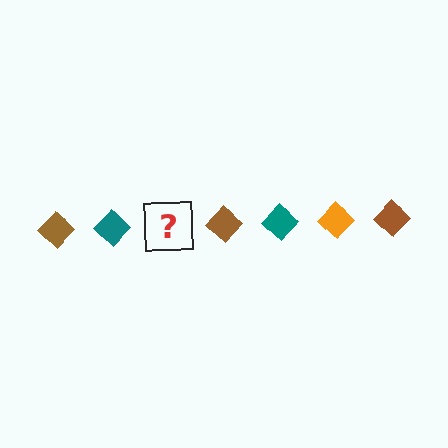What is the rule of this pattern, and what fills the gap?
The rule is that the pattern cycles through brown, teal, orange diamonds. The gap should be filled with an orange diamond.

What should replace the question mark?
The question mark should be replaced with an orange diamond.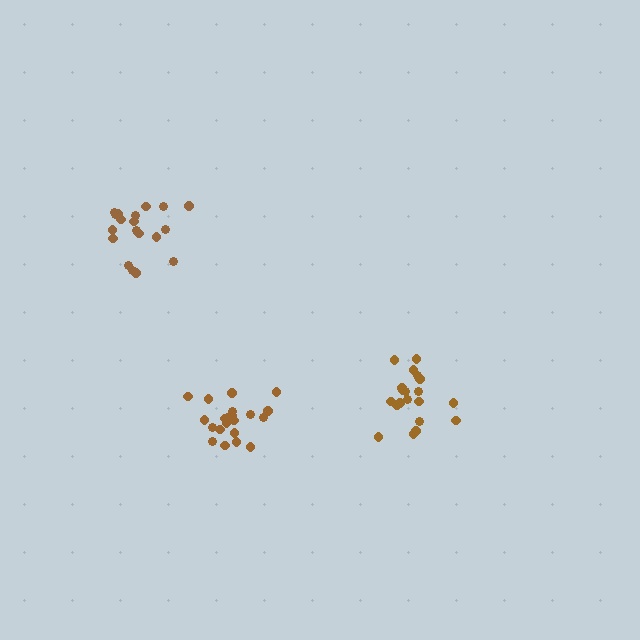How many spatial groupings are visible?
There are 3 spatial groupings.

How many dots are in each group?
Group 1: 21 dots, Group 2: 19 dots, Group 3: 20 dots (60 total).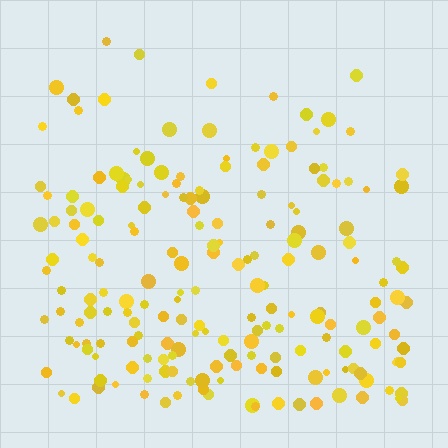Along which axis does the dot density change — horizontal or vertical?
Vertical.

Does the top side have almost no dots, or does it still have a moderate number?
Still a moderate number, just noticeably fewer than the bottom.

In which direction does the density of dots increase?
From top to bottom, with the bottom side densest.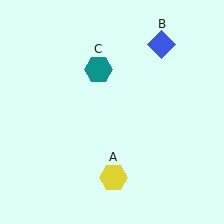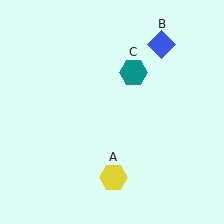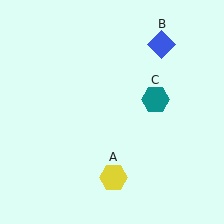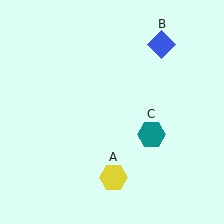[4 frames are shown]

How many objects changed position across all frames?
1 object changed position: teal hexagon (object C).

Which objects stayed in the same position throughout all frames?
Yellow hexagon (object A) and blue diamond (object B) remained stationary.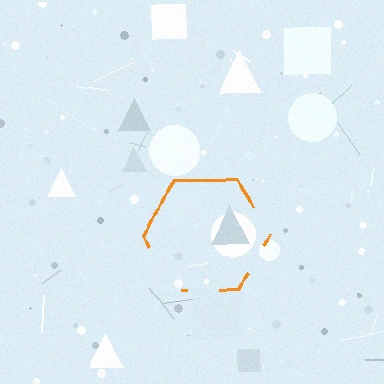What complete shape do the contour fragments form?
The contour fragments form a hexagon.